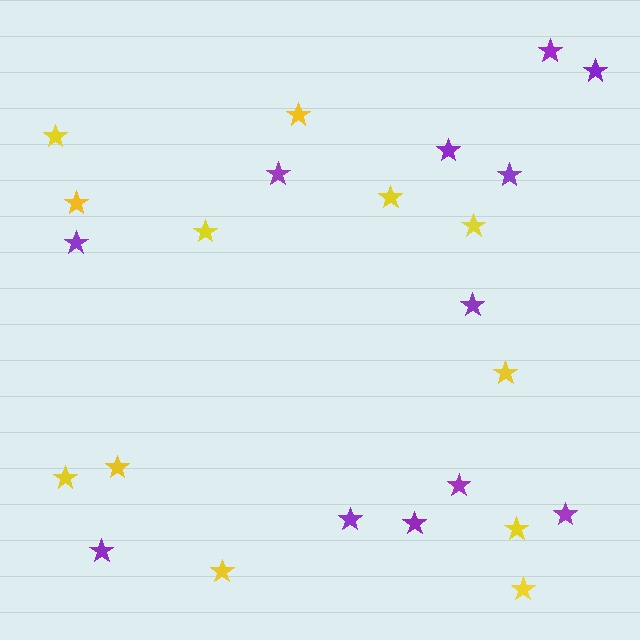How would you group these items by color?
There are 2 groups: one group of purple stars (12) and one group of yellow stars (12).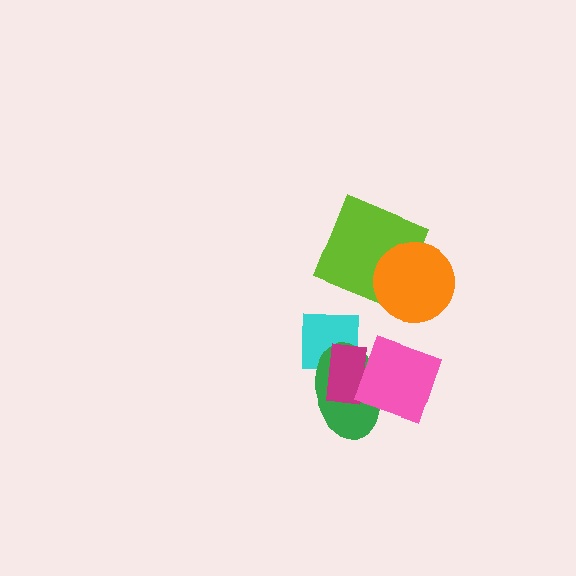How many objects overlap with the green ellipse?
3 objects overlap with the green ellipse.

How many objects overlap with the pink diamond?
3 objects overlap with the pink diamond.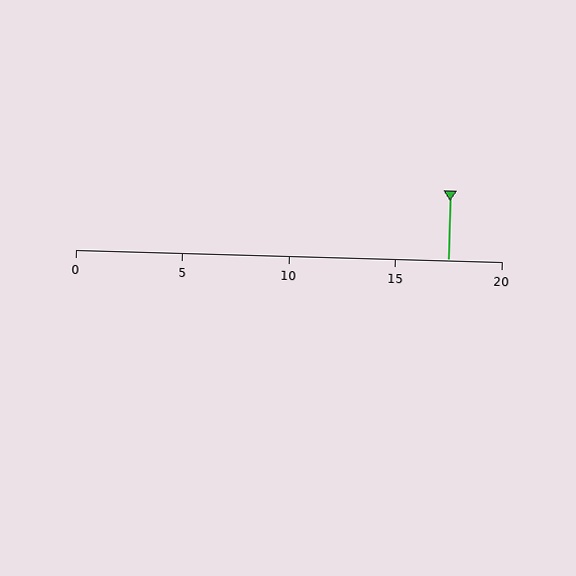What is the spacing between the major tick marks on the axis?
The major ticks are spaced 5 apart.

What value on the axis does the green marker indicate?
The marker indicates approximately 17.5.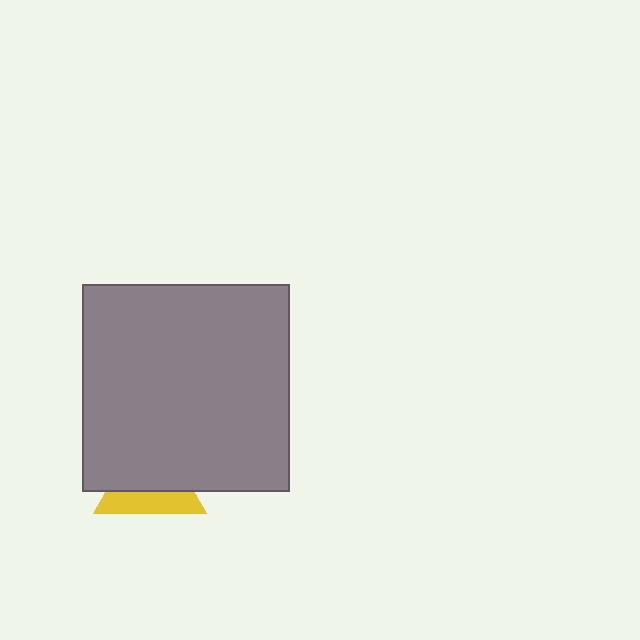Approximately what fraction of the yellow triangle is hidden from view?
Roughly 60% of the yellow triangle is hidden behind the gray square.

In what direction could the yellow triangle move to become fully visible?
The yellow triangle could move down. That would shift it out from behind the gray square entirely.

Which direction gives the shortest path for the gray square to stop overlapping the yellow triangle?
Moving up gives the shortest separation.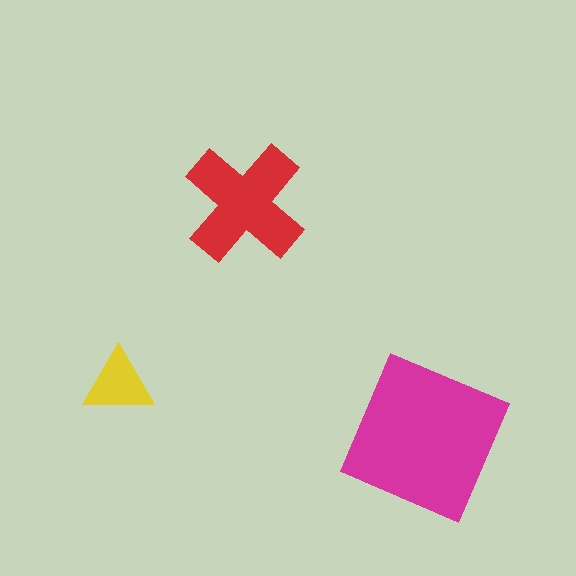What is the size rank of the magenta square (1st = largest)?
1st.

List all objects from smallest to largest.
The yellow triangle, the red cross, the magenta square.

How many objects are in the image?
There are 3 objects in the image.